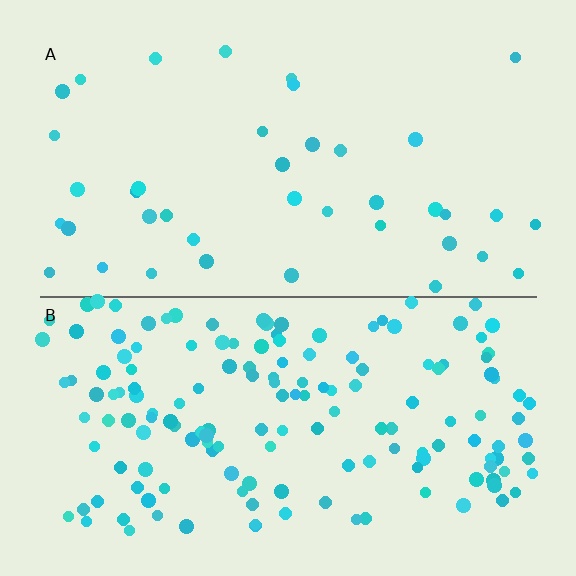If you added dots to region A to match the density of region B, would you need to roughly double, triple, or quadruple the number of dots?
Approximately quadruple.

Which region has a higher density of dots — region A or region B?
B (the bottom).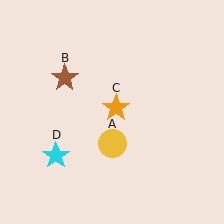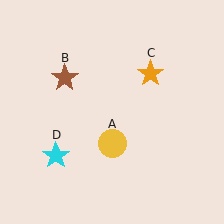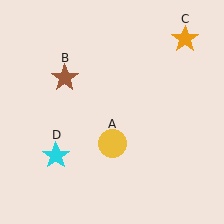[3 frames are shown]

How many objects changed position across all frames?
1 object changed position: orange star (object C).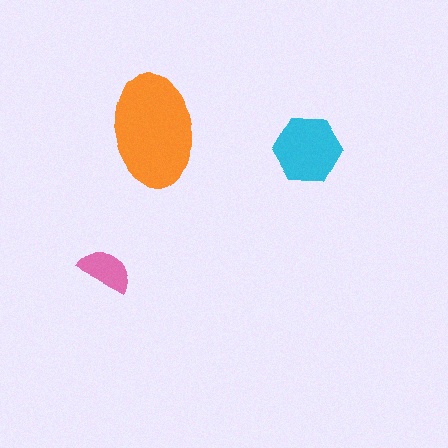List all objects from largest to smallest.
The orange ellipse, the cyan hexagon, the pink semicircle.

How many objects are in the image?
There are 3 objects in the image.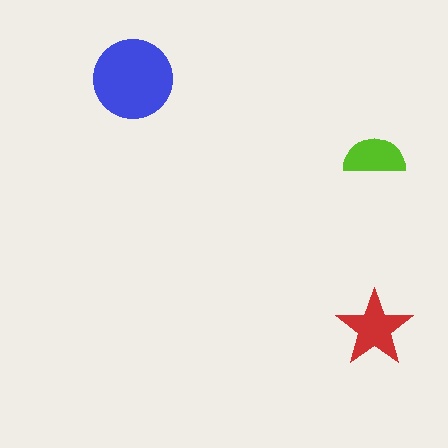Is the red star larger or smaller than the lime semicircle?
Larger.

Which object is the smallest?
The lime semicircle.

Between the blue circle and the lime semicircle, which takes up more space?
The blue circle.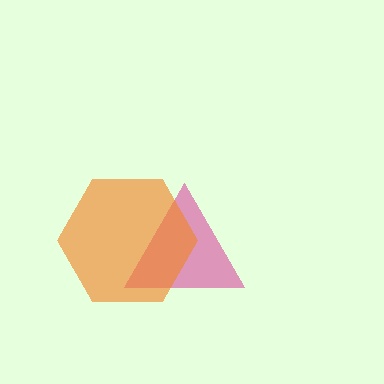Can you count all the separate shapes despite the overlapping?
Yes, there are 2 separate shapes.